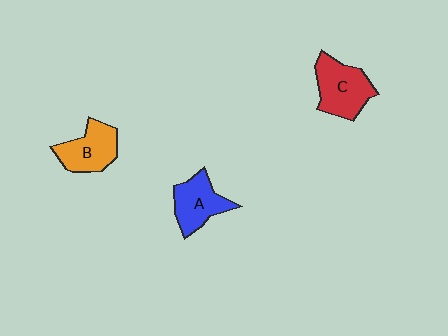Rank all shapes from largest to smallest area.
From largest to smallest: C (red), B (orange), A (blue).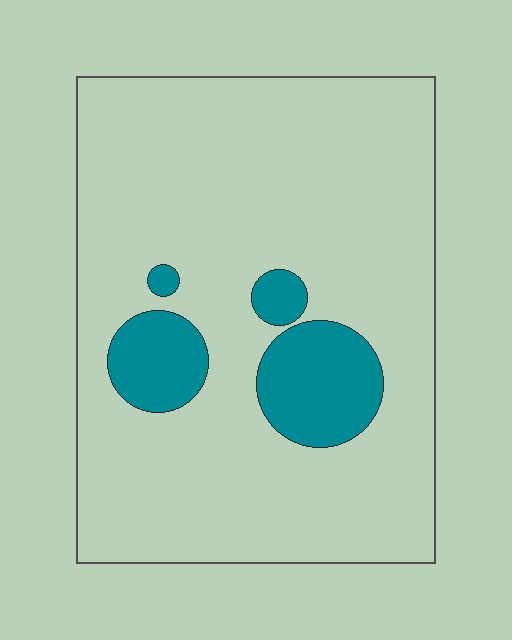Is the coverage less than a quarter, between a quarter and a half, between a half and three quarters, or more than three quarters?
Less than a quarter.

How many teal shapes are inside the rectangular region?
4.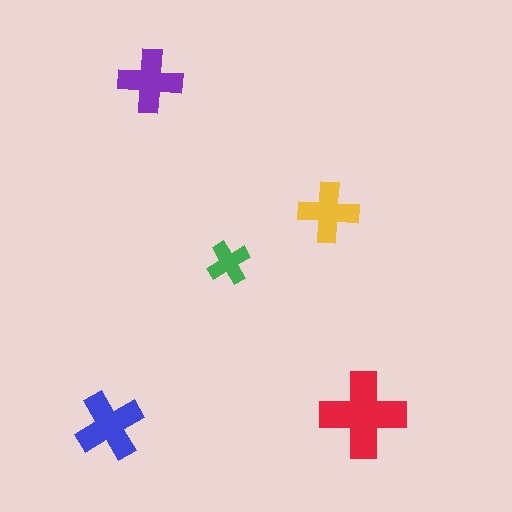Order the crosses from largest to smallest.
the red one, the blue one, the purple one, the yellow one, the green one.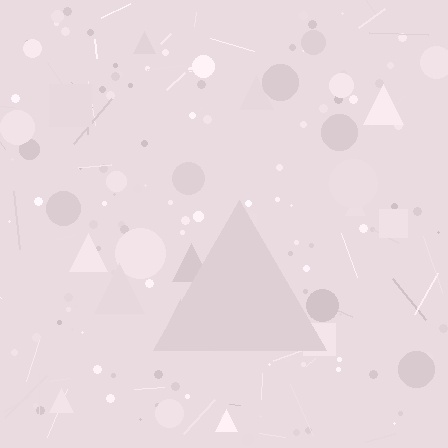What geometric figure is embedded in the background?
A triangle is embedded in the background.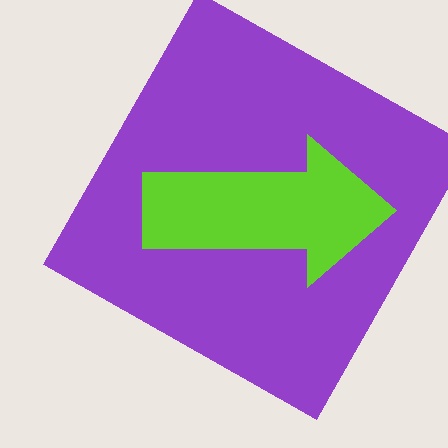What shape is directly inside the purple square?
The lime arrow.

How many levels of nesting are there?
2.